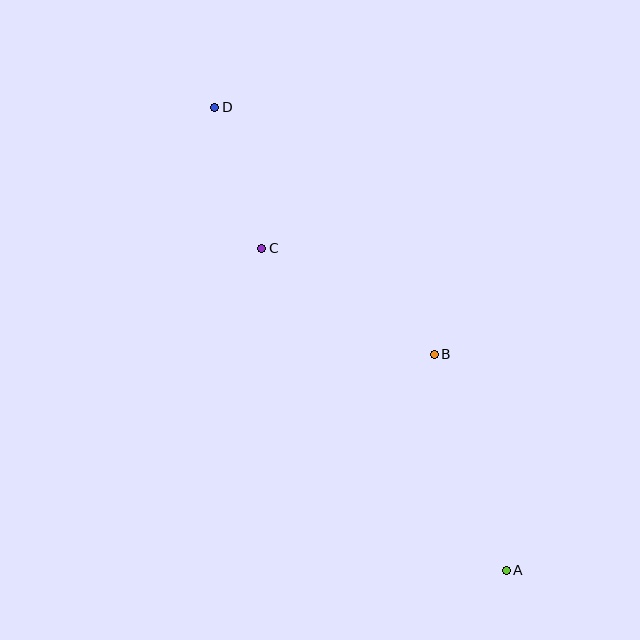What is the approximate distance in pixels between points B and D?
The distance between B and D is approximately 330 pixels.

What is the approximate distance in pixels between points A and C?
The distance between A and C is approximately 404 pixels.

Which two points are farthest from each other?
Points A and D are farthest from each other.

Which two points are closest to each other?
Points C and D are closest to each other.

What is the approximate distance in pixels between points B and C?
The distance between B and C is approximately 203 pixels.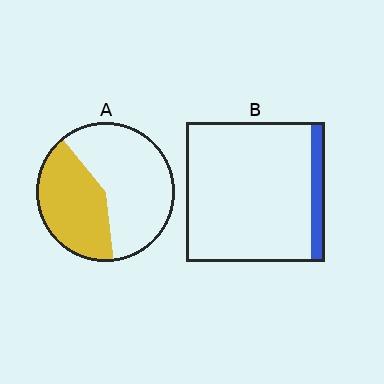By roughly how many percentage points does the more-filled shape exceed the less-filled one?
By roughly 30 percentage points (A over B).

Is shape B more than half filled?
No.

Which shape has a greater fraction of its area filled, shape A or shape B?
Shape A.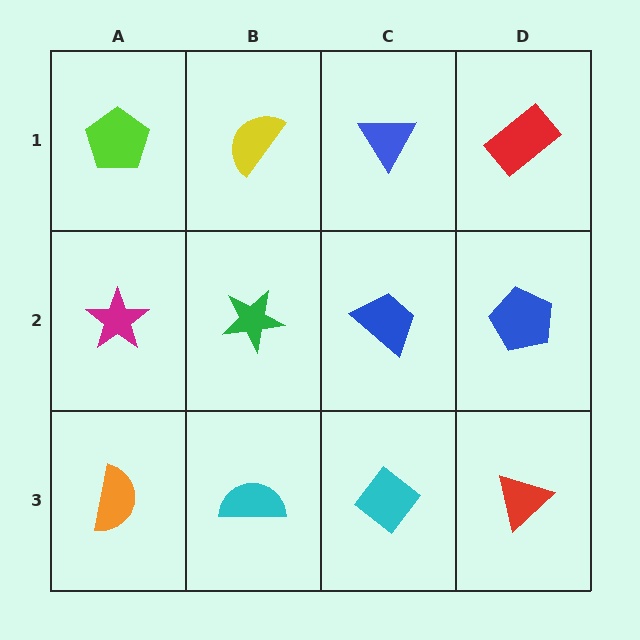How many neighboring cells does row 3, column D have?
2.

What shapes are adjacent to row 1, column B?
A green star (row 2, column B), a lime pentagon (row 1, column A), a blue triangle (row 1, column C).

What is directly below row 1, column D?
A blue pentagon.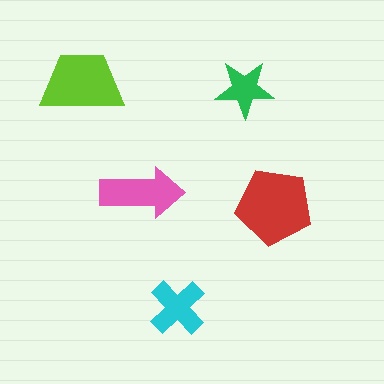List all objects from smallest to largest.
The green star, the cyan cross, the pink arrow, the lime trapezoid, the red pentagon.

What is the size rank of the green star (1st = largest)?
5th.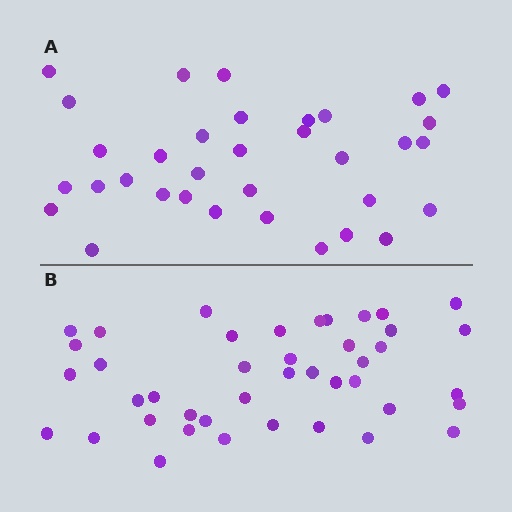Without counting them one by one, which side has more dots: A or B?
Region B (the bottom region) has more dots.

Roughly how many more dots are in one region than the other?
Region B has roughly 8 or so more dots than region A.